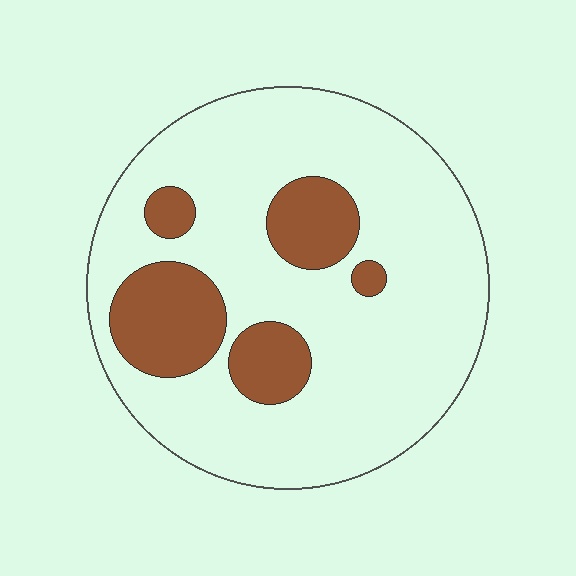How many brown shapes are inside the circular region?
5.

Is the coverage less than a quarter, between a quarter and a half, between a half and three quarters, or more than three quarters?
Less than a quarter.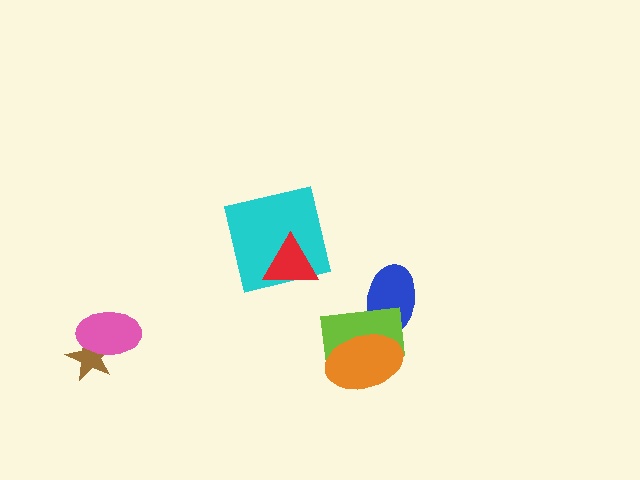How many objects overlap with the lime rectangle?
2 objects overlap with the lime rectangle.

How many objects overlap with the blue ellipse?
2 objects overlap with the blue ellipse.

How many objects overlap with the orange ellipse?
2 objects overlap with the orange ellipse.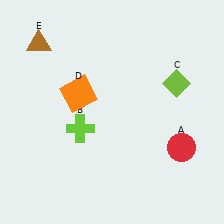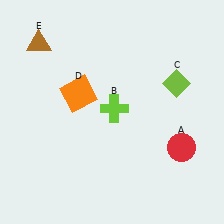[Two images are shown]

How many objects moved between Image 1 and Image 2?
1 object moved between the two images.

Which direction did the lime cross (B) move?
The lime cross (B) moved right.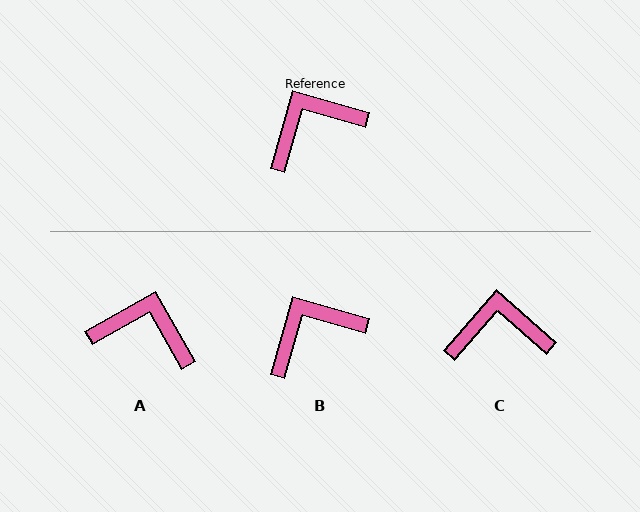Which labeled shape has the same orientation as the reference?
B.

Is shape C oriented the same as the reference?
No, it is off by about 25 degrees.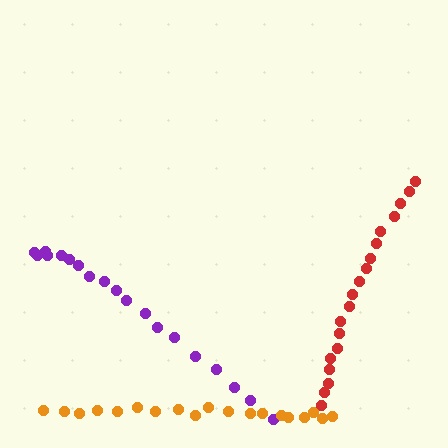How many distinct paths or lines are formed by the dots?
There are 3 distinct paths.